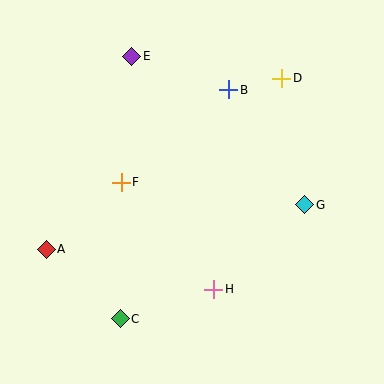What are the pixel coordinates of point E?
Point E is at (132, 56).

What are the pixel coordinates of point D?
Point D is at (282, 78).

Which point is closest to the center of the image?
Point F at (121, 182) is closest to the center.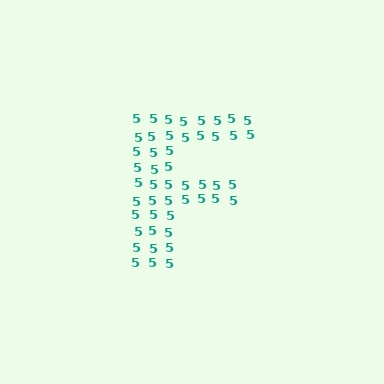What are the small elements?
The small elements are digit 5's.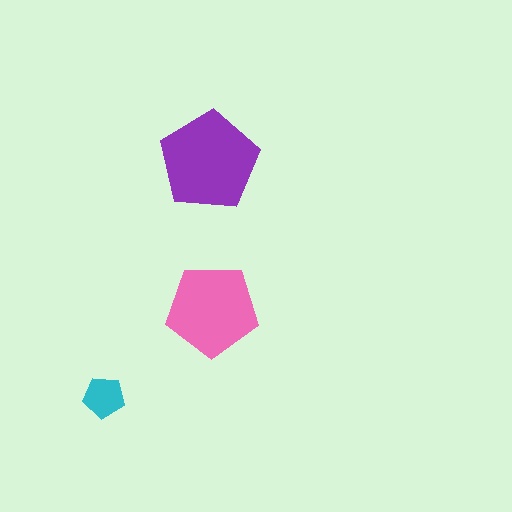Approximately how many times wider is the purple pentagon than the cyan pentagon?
About 2.5 times wider.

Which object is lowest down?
The cyan pentagon is bottommost.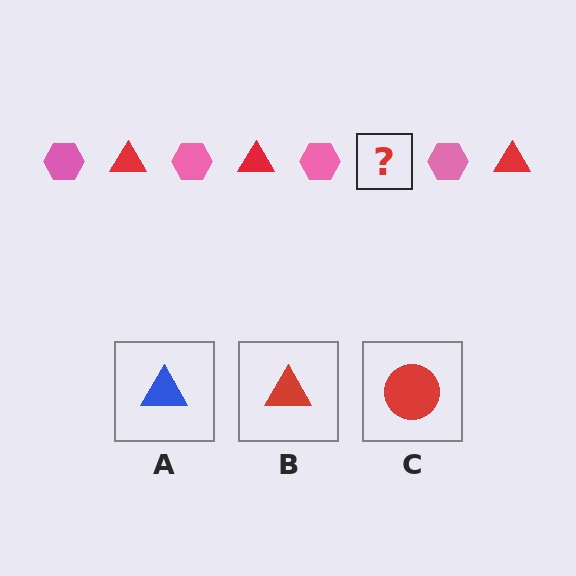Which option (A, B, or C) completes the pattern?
B.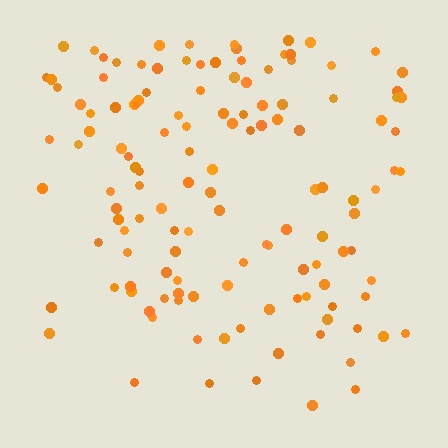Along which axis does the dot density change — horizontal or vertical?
Vertical.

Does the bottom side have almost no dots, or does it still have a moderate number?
Still a moderate number, just noticeably fewer than the top.